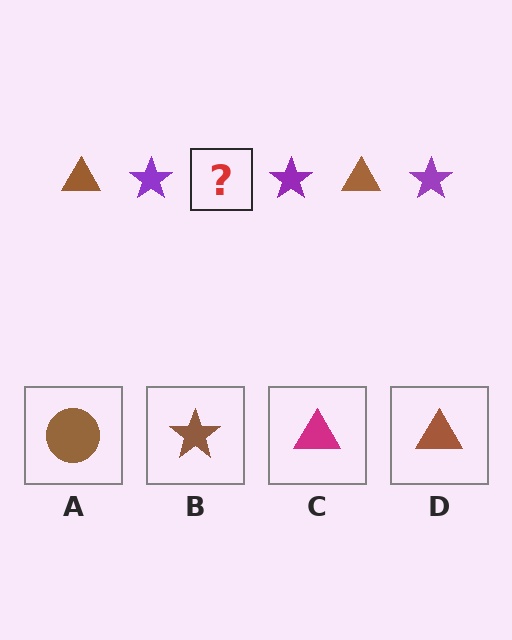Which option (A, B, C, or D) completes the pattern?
D.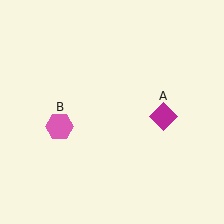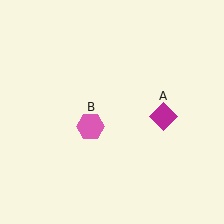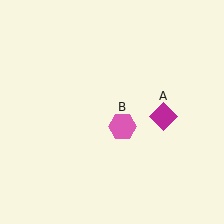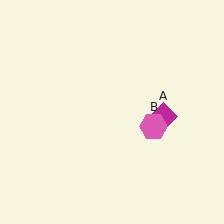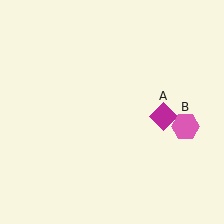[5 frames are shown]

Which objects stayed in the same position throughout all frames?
Magenta diamond (object A) remained stationary.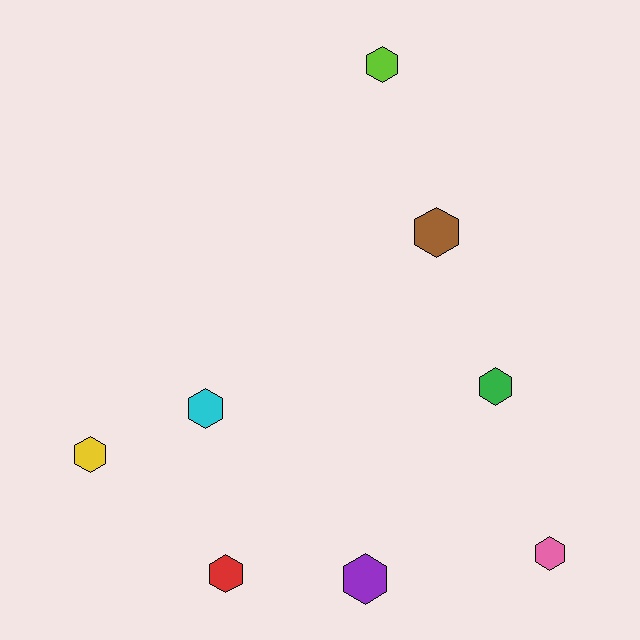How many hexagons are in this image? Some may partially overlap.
There are 8 hexagons.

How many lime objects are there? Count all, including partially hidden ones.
There is 1 lime object.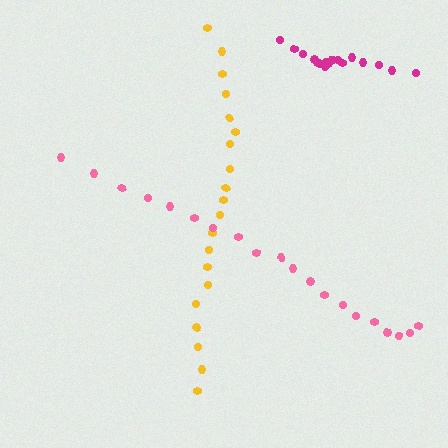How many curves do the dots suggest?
There are 3 distinct paths.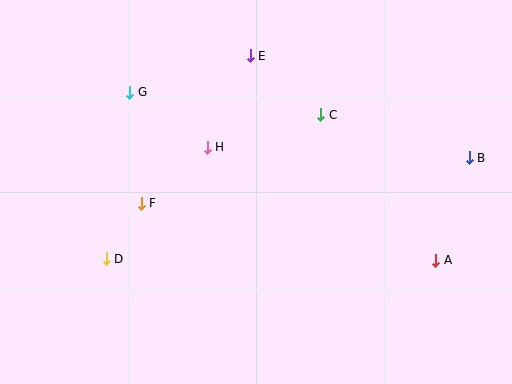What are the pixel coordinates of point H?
Point H is at (207, 147).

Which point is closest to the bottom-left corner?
Point D is closest to the bottom-left corner.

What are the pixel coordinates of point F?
Point F is at (141, 203).